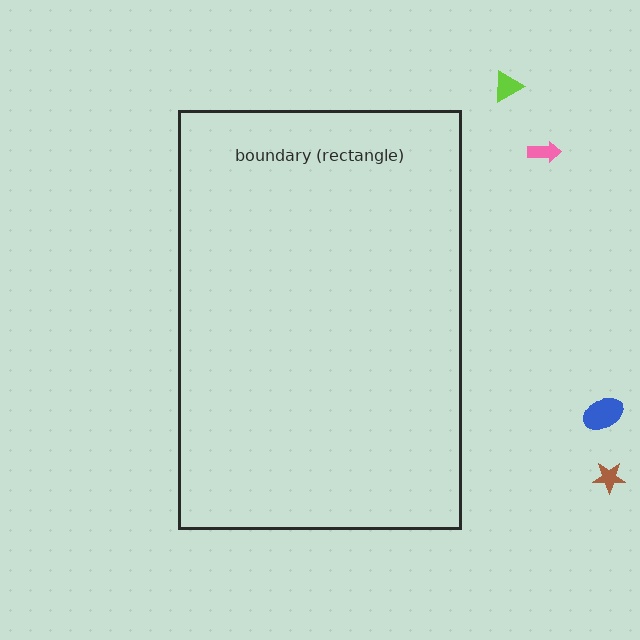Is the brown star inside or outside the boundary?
Outside.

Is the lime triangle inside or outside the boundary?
Outside.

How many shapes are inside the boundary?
0 inside, 4 outside.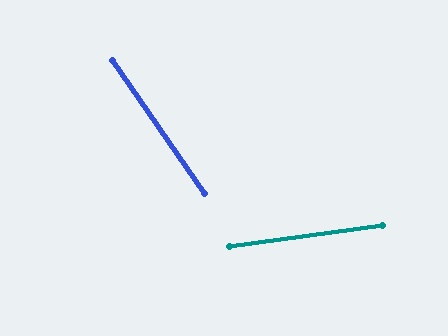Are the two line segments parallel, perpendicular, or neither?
Neither parallel nor perpendicular — they differ by about 63°.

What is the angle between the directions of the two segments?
Approximately 63 degrees.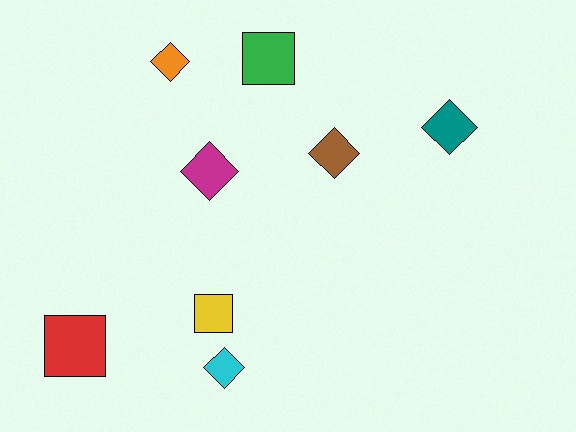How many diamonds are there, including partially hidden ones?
There are 5 diamonds.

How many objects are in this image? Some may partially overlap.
There are 8 objects.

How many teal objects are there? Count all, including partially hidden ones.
There is 1 teal object.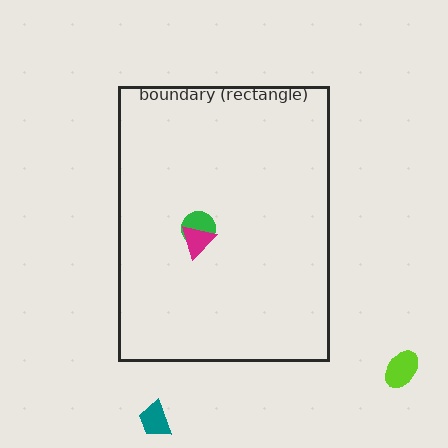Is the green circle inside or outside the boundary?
Inside.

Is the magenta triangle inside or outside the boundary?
Inside.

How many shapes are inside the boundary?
2 inside, 2 outside.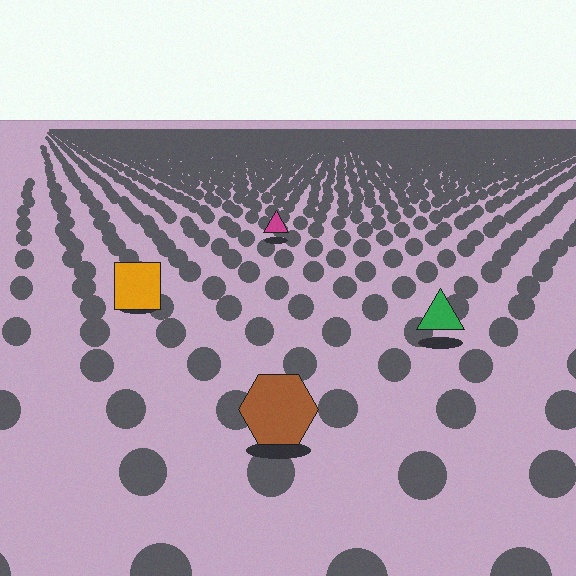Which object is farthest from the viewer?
The magenta triangle is farthest from the viewer. It appears smaller and the ground texture around it is denser.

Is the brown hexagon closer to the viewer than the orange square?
Yes. The brown hexagon is closer — you can tell from the texture gradient: the ground texture is coarser near it.